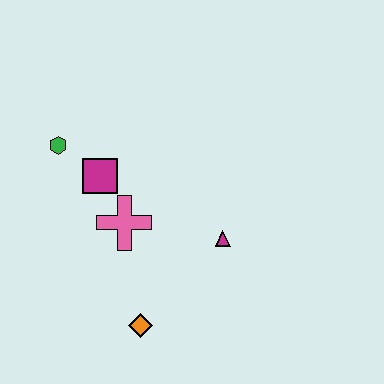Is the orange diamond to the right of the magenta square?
Yes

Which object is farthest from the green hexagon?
The orange diamond is farthest from the green hexagon.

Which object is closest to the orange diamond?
The pink cross is closest to the orange diamond.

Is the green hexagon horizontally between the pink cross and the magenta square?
No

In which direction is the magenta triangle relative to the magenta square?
The magenta triangle is to the right of the magenta square.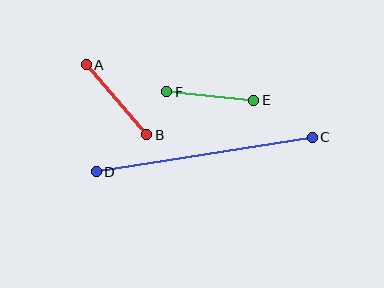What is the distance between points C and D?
The distance is approximately 219 pixels.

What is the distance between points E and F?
The distance is approximately 87 pixels.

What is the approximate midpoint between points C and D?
The midpoint is at approximately (204, 154) pixels.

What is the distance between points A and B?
The distance is approximately 92 pixels.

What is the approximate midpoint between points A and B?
The midpoint is at approximately (116, 100) pixels.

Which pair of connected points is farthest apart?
Points C and D are farthest apart.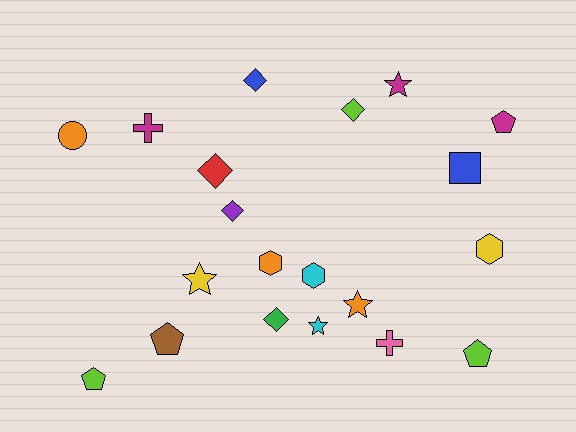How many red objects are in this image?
There is 1 red object.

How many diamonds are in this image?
There are 5 diamonds.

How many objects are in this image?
There are 20 objects.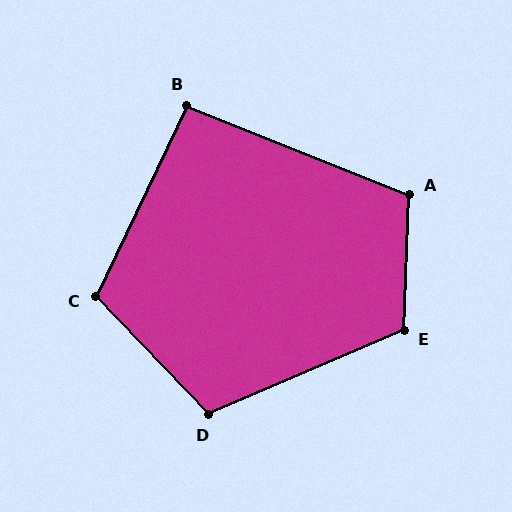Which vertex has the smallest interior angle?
B, at approximately 94 degrees.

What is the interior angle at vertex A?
Approximately 109 degrees (obtuse).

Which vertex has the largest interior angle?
E, at approximately 116 degrees.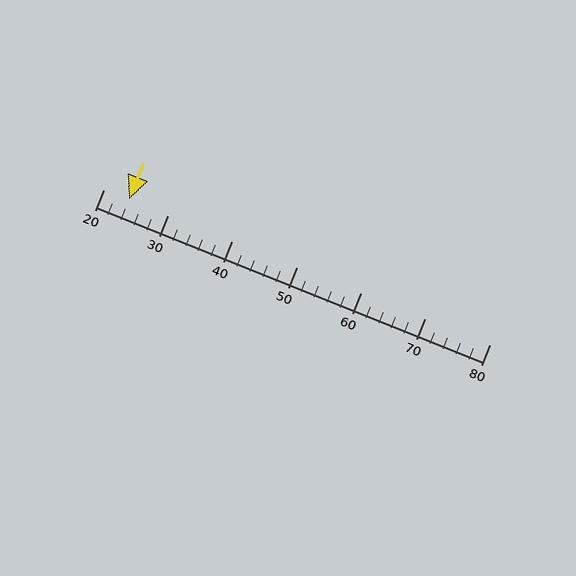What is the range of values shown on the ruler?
The ruler shows values from 20 to 80.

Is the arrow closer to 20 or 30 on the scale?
The arrow is closer to 20.